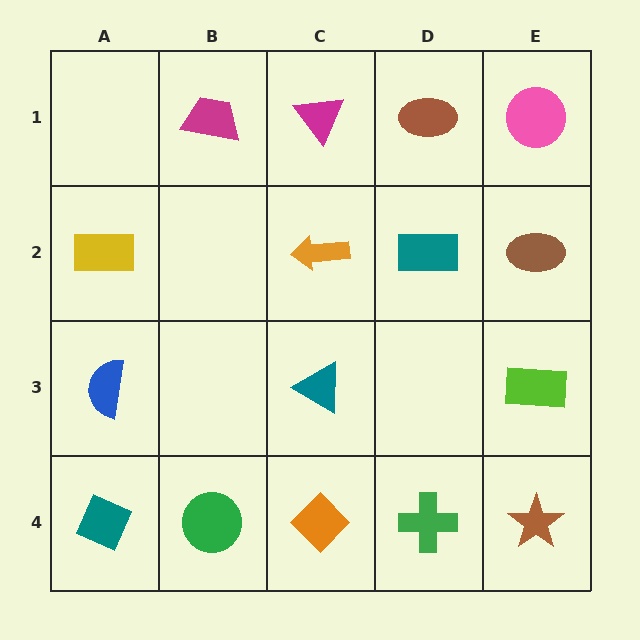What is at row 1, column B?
A magenta trapezoid.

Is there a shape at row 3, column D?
No, that cell is empty.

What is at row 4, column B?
A green circle.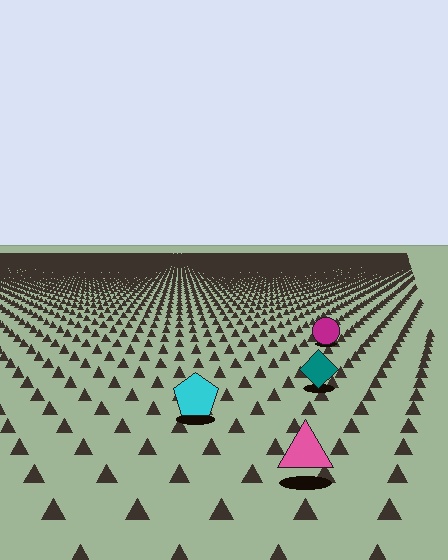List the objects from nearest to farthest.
From nearest to farthest: the pink triangle, the cyan pentagon, the teal diamond, the magenta circle.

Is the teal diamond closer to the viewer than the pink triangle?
No. The pink triangle is closer — you can tell from the texture gradient: the ground texture is coarser near it.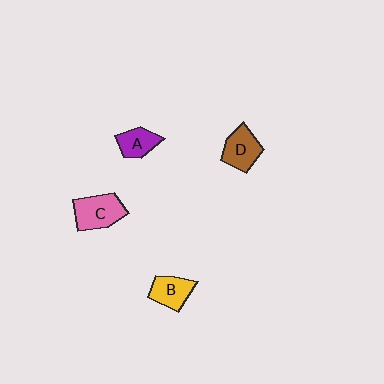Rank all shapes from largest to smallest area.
From largest to smallest: C (pink), D (brown), B (yellow), A (purple).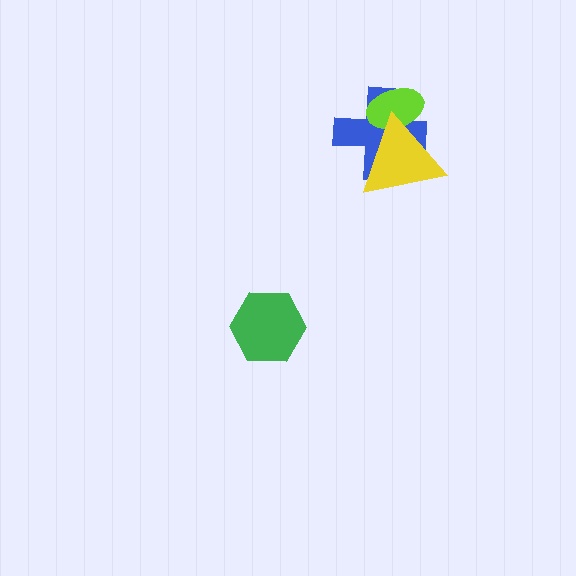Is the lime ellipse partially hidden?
Yes, it is partially covered by another shape.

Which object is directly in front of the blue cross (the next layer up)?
The lime ellipse is directly in front of the blue cross.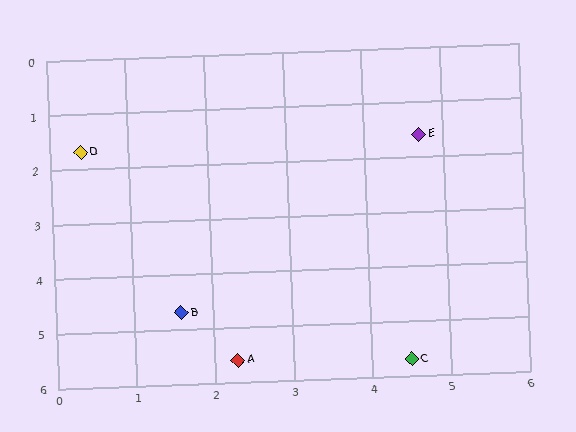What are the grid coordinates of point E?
Point E is at approximately (4.7, 1.6).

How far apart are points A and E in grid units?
Points A and E are about 4.7 grid units apart.